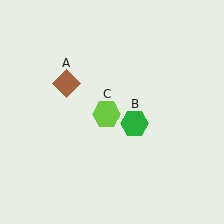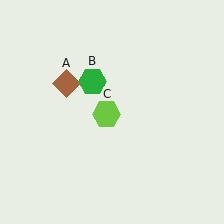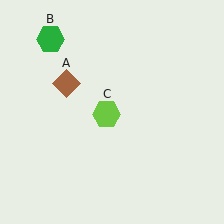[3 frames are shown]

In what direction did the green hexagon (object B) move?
The green hexagon (object B) moved up and to the left.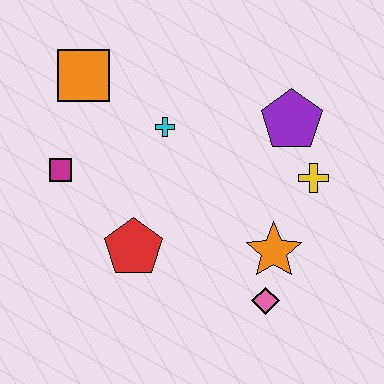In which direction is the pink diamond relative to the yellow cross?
The pink diamond is below the yellow cross.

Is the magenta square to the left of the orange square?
Yes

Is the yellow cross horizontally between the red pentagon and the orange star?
No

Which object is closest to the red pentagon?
The magenta square is closest to the red pentagon.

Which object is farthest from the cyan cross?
The pink diamond is farthest from the cyan cross.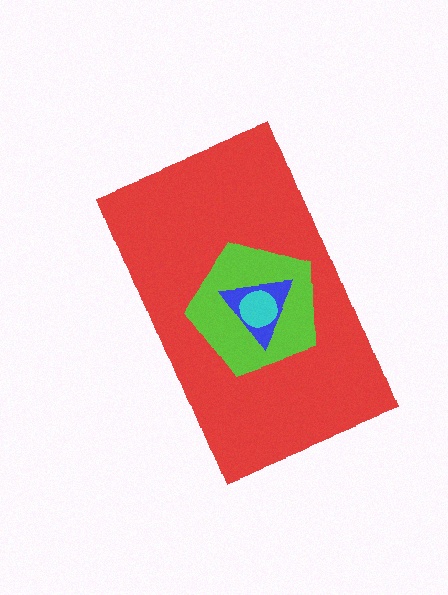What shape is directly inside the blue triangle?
The cyan circle.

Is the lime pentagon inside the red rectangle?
Yes.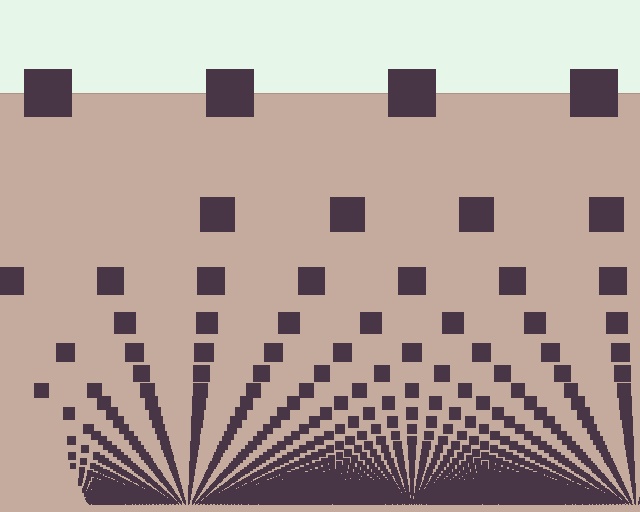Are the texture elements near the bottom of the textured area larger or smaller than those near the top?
Smaller. The gradient is inverted — elements near the bottom are smaller and denser.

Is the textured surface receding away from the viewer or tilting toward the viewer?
The surface appears to tilt toward the viewer. Texture elements get larger and sparser toward the top.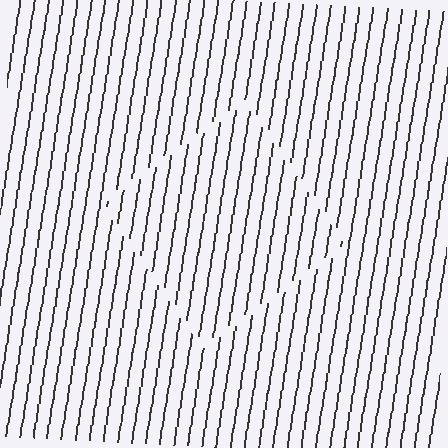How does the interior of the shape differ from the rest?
The interior of the shape contains the same grating, shifted by half a period — the contour is defined by the phase discontinuity where line-ends from the inner and outer gratings abut.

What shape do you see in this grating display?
An illusory square. The interior of the shape contains the same grating, shifted by half a period — the contour is defined by the phase discontinuity where line-ends from the inner and outer gratings abut.